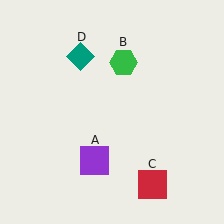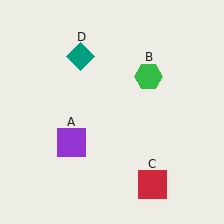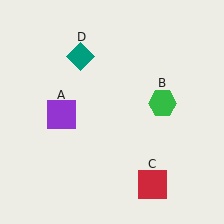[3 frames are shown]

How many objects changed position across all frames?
2 objects changed position: purple square (object A), green hexagon (object B).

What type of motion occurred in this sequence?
The purple square (object A), green hexagon (object B) rotated clockwise around the center of the scene.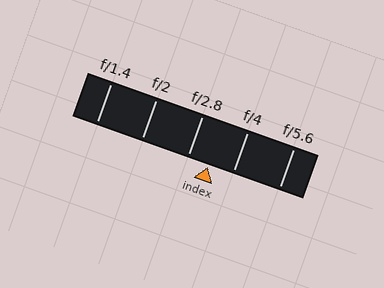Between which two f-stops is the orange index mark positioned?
The index mark is between f/2.8 and f/4.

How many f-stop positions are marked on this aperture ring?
There are 5 f-stop positions marked.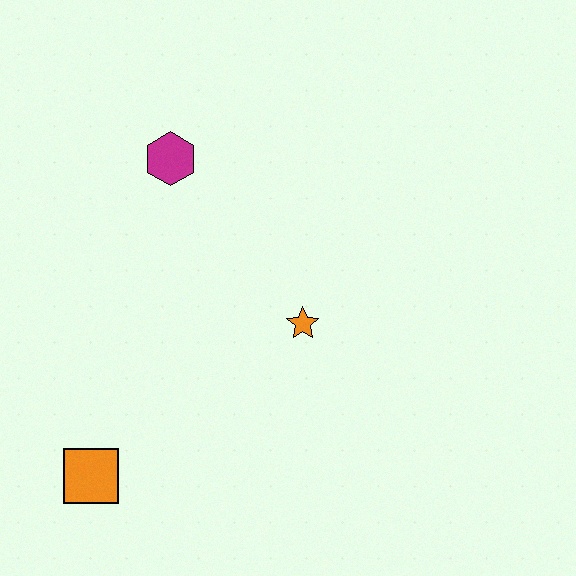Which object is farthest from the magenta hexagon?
The orange square is farthest from the magenta hexagon.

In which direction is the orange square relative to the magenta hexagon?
The orange square is below the magenta hexagon.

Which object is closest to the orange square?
The orange star is closest to the orange square.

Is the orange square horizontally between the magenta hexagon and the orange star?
No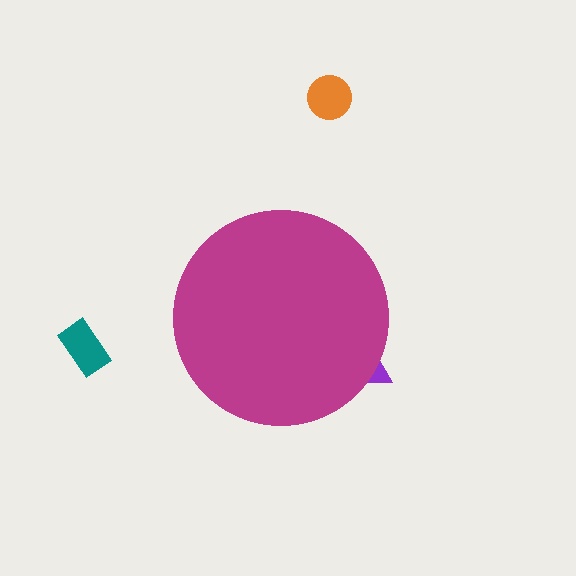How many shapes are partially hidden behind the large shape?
1 shape is partially hidden.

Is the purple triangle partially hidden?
Yes, the purple triangle is partially hidden behind the magenta circle.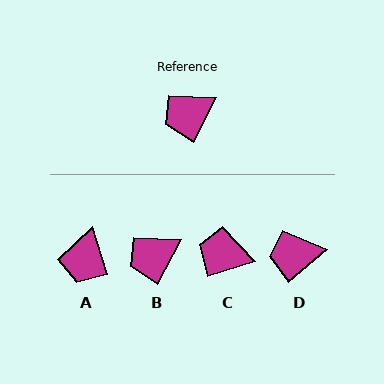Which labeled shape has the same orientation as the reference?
B.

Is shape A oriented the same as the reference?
No, it is off by about 46 degrees.